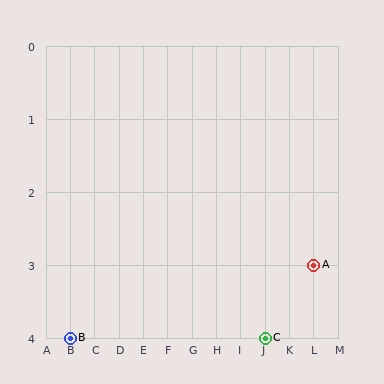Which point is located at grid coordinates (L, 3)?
Point A is at (L, 3).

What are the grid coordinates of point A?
Point A is at grid coordinates (L, 3).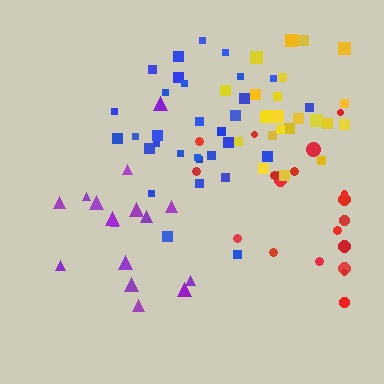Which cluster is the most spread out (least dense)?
Red.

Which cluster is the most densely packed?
Yellow.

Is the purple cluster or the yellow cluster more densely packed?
Yellow.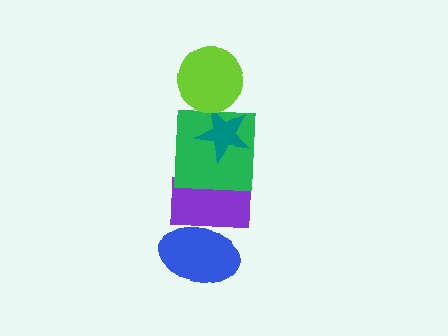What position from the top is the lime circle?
The lime circle is 1st from the top.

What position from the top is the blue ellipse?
The blue ellipse is 5th from the top.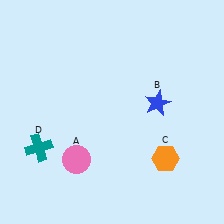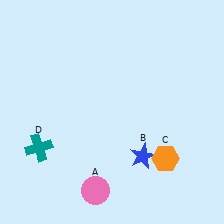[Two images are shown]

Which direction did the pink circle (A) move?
The pink circle (A) moved down.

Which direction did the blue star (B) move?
The blue star (B) moved down.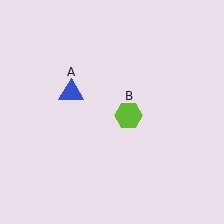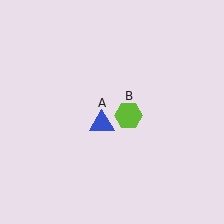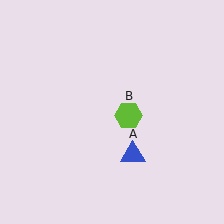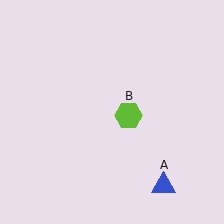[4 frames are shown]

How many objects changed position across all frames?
1 object changed position: blue triangle (object A).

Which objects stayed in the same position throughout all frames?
Lime hexagon (object B) remained stationary.